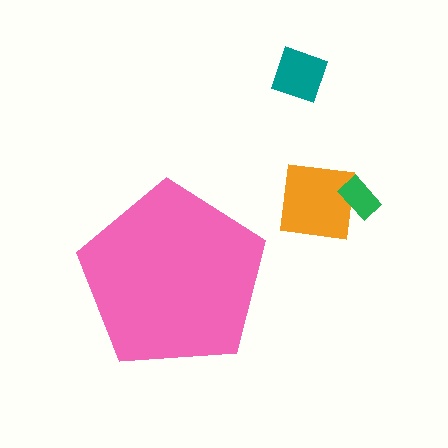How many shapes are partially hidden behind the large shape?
0 shapes are partially hidden.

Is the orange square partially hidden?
No, the orange square is fully visible.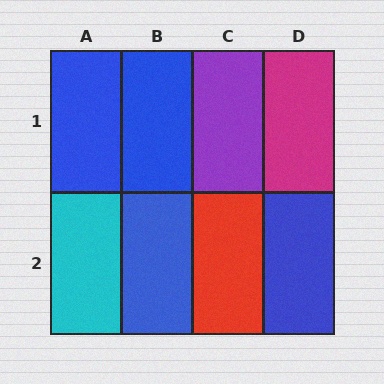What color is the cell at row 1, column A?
Blue.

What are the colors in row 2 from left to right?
Cyan, blue, red, blue.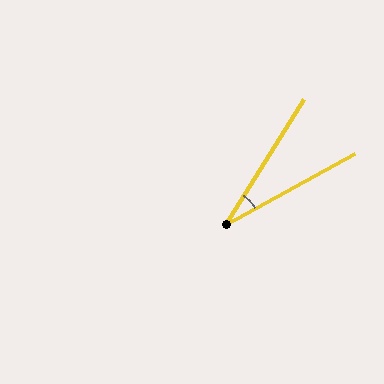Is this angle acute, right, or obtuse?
It is acute.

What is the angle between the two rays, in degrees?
Approximately 29 degrees.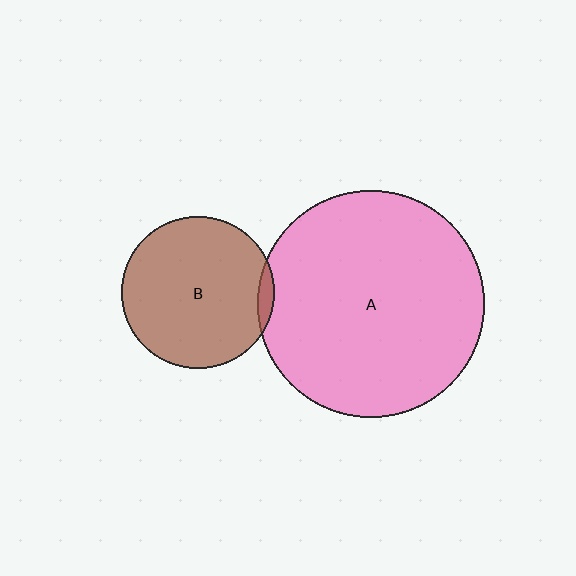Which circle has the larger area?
Circle A (pink).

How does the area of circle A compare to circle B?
Approximately 2.2 times.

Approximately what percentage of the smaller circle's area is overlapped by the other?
Approximately 5%.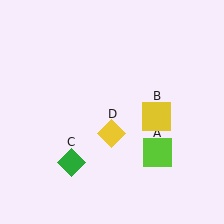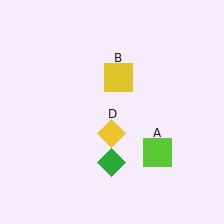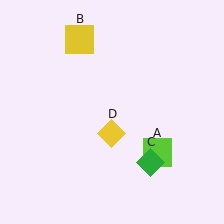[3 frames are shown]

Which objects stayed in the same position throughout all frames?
Lime square (object A) and yellow diamond (object D) remained stationary.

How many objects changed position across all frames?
2 objects changed position: yellow square (object B), green diamond (object C).